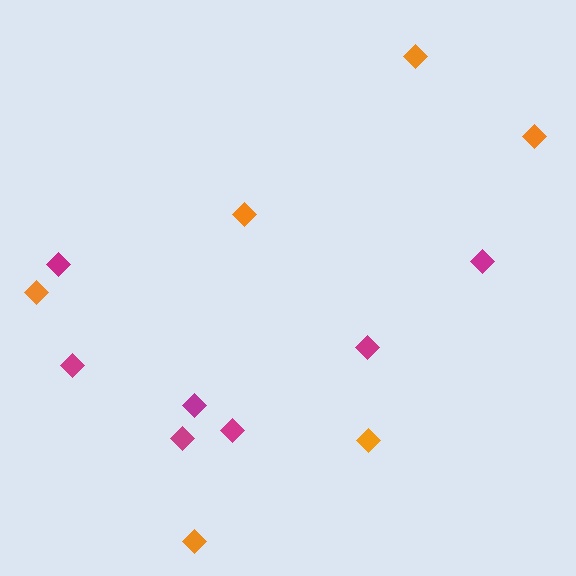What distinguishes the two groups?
There are 2 groups: one group of magenta diamonds (7) and one group of orange diamonds (6).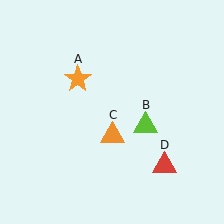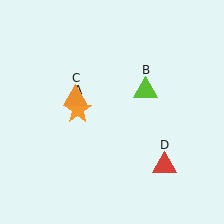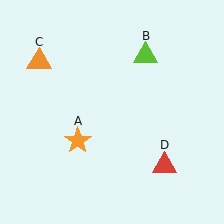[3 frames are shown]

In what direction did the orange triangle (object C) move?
The orange triangle (object C) moved up and to the left.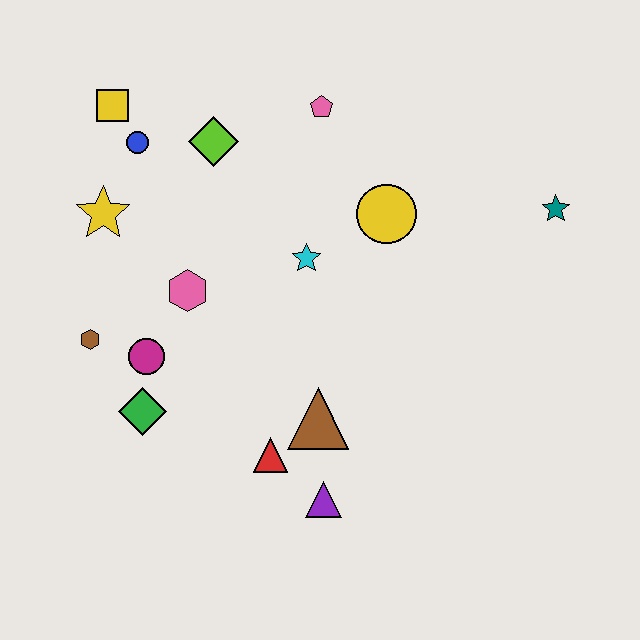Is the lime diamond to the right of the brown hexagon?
Yes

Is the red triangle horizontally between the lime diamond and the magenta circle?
No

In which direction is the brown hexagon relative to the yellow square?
The brown hexagon is below the yellow square.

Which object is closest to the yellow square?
The blue circle is closest to the yellow square.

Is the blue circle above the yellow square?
No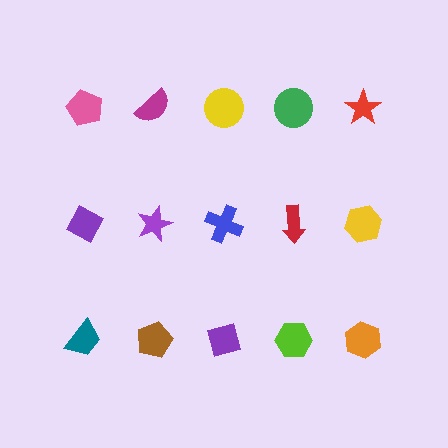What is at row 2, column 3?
A blue cross.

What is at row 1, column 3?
A yellow circle.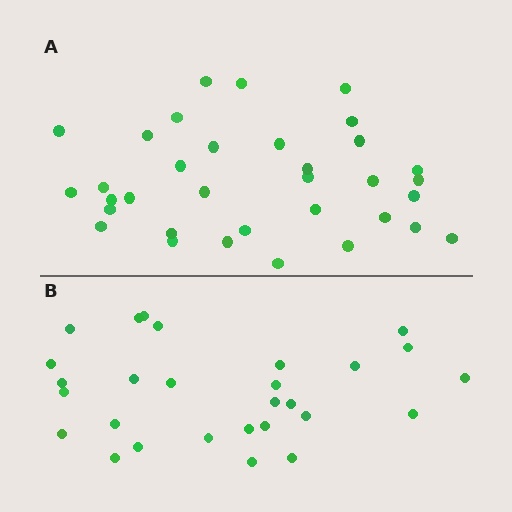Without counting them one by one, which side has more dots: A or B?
Region A (the top region) has more dots.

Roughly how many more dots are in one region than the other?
Region A has about 6 more dots than region B.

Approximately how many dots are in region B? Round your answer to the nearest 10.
About 30 dots. (The exact count is 28, which rounds to 30.)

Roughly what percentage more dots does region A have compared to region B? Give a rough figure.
About 20% more.